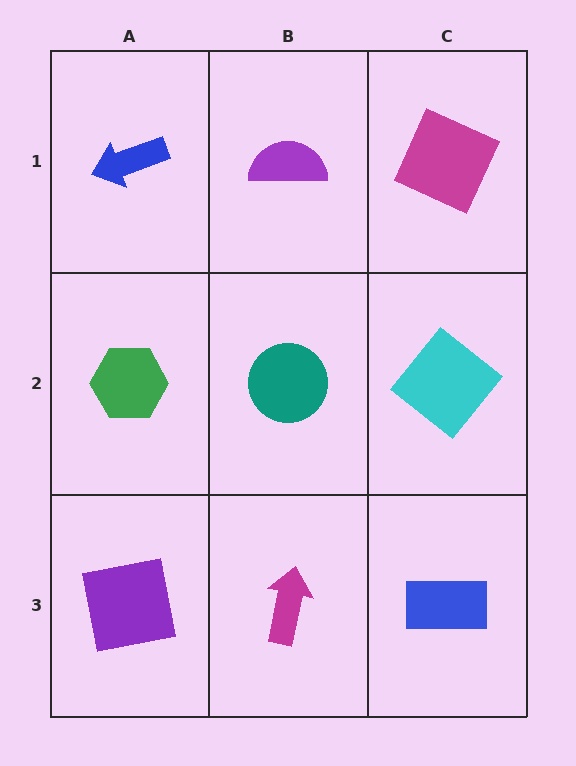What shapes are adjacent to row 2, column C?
A magenta square (row 1, column C), a blue rectangle (row 3, column C), a teal circle (row 2, column B).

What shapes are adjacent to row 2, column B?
A purple semicircle (row 1, column B), a magenta arrow (row 3, column B), a green hexagon (row 2, column A), a cyan diamond (row 2, column C).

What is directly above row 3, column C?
A cyan diamond.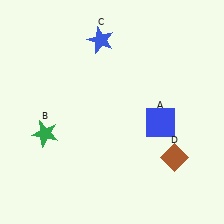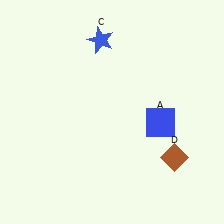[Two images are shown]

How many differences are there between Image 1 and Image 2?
There is 1 difference between the two images.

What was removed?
The green star (B) was removed in Image 2.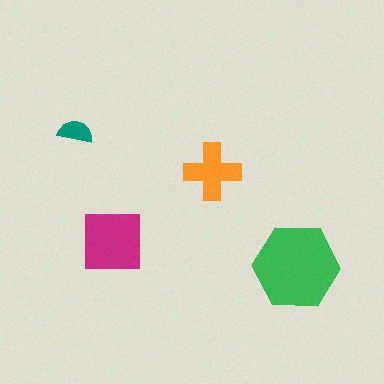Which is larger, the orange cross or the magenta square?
The magenta square.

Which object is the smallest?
The teal semicircle.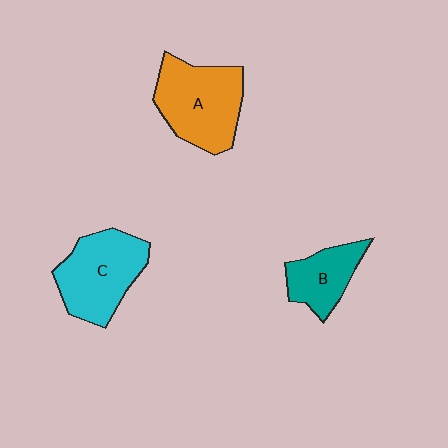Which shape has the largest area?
Shape A (orange).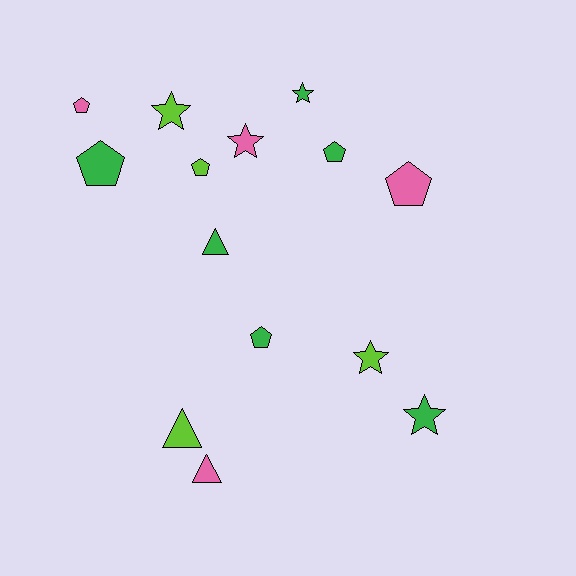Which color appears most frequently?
Green, with 6 objects.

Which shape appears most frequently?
Pentagon, with 6 objects.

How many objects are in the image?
There are 14 objects.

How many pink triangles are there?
There is 1 pink triangle.